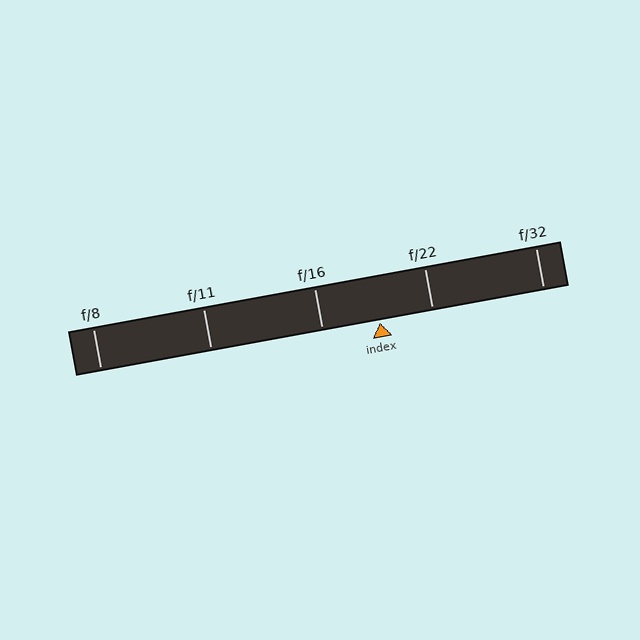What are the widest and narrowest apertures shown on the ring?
The widest aperture shown is f/8 and the narrowest is f/32.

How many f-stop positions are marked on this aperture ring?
There are 5 f-stop positions marked.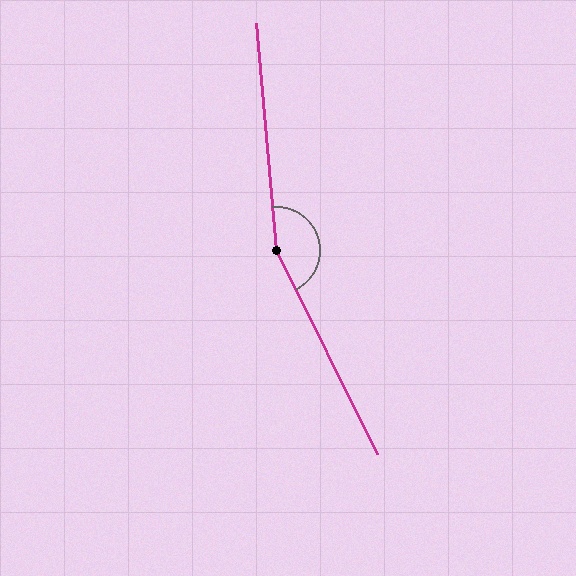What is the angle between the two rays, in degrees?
Approximately 159 degrees.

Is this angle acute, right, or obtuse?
It is obtuse.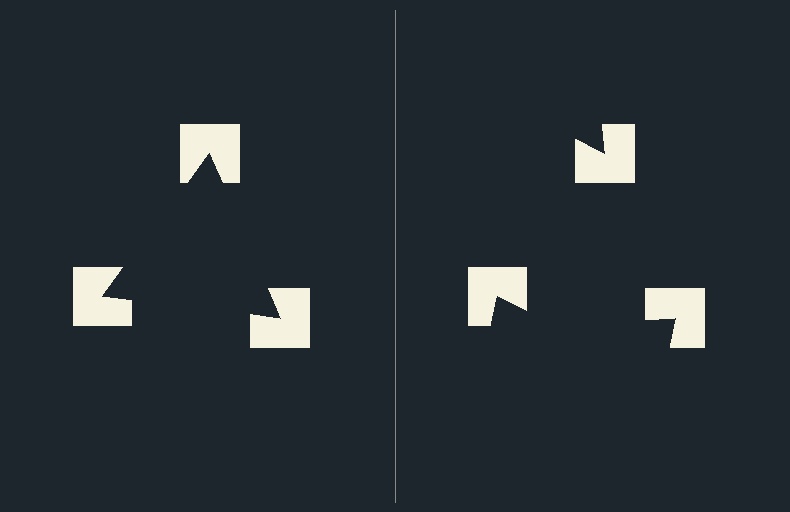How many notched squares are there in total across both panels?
6 — 3 on each side.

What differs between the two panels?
The notched squares are positioned identically on both sides; only the wedge orientations differ. On the left they align to a triangle; on the right they are misaligned.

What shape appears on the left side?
An illusory triangle.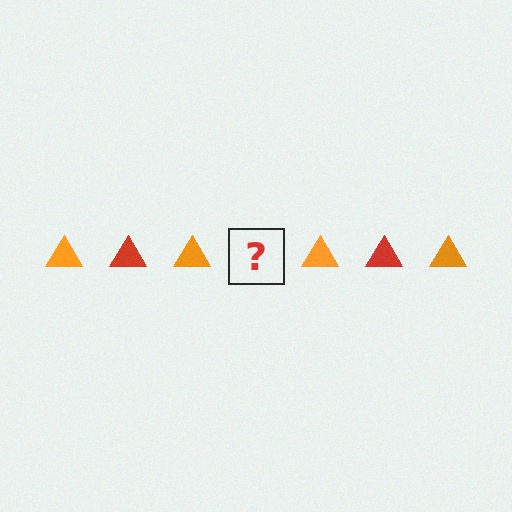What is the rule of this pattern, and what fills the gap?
The rule is that the pattern cycles through orange, red triangles. The gap should be filled with a red triangle.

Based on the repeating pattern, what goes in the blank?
The blank should be a red triangle.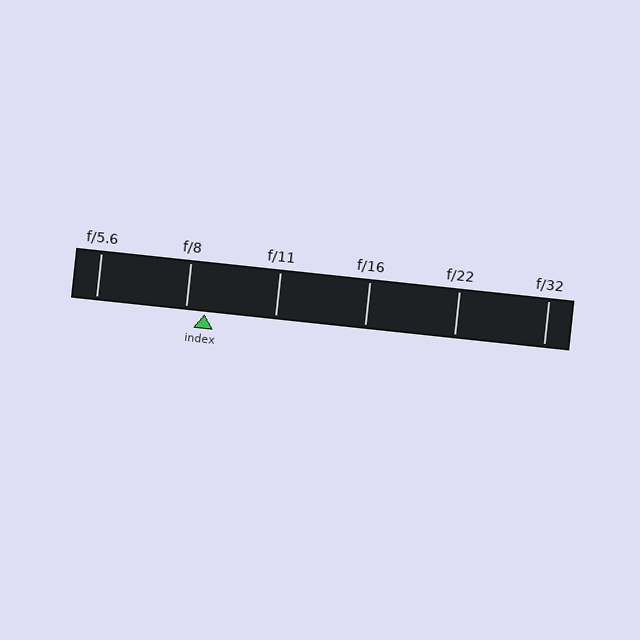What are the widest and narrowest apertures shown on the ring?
The widest aperture shown is f/5.6 and the narrowest is f/32.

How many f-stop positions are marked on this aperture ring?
There are 6 f-stop positions marked.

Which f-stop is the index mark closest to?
The index mark is closest to f/8.